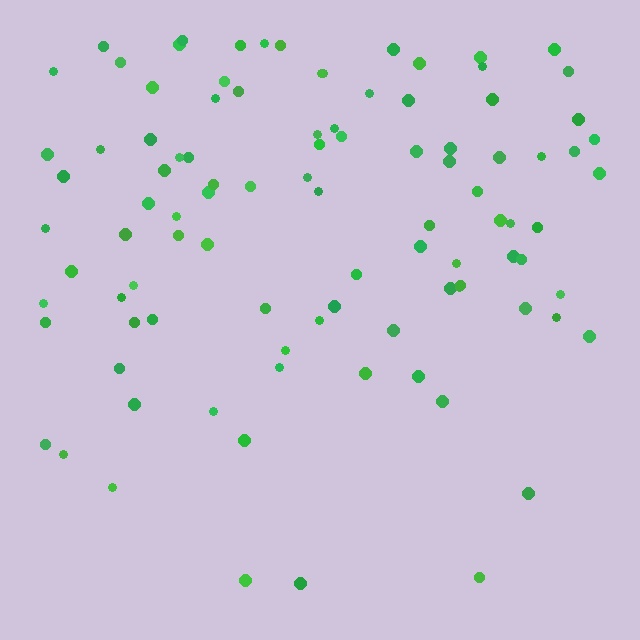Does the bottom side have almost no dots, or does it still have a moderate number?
Still a moderate number, just noticeably fewer than the top.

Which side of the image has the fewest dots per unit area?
The bottom.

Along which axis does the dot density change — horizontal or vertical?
Vertical.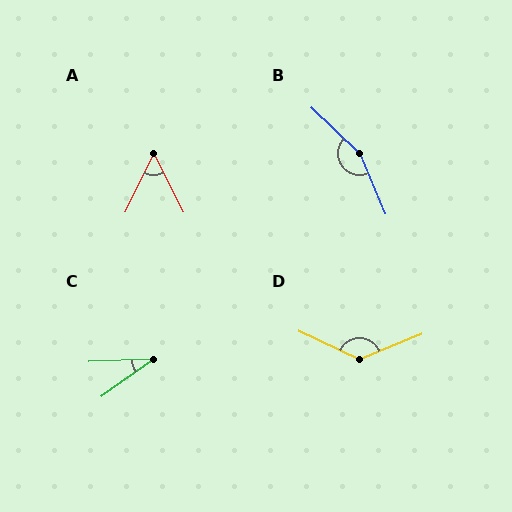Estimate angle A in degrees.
Approximately 52 degrees.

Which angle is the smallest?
C, at approximately 33 degrees.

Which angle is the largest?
B, at approximately 157 degrees.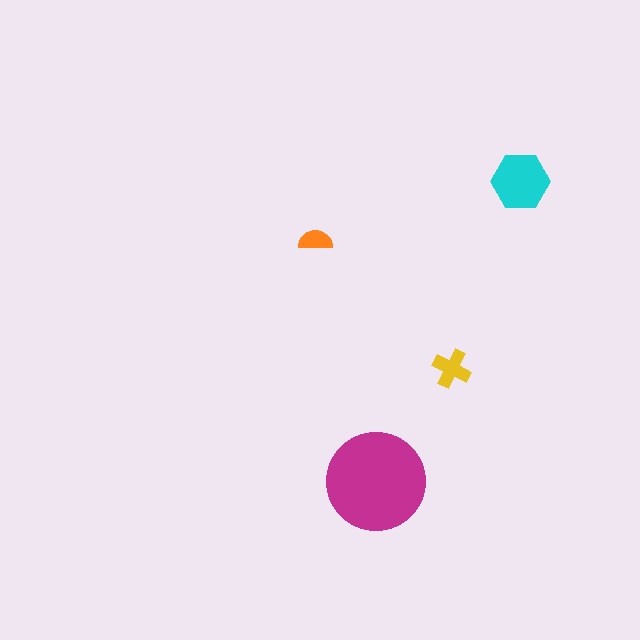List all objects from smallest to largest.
The orange semicircle, the yellow cross, the cyan hexagon, the magenta circle.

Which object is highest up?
The cyan hexagon is topmost.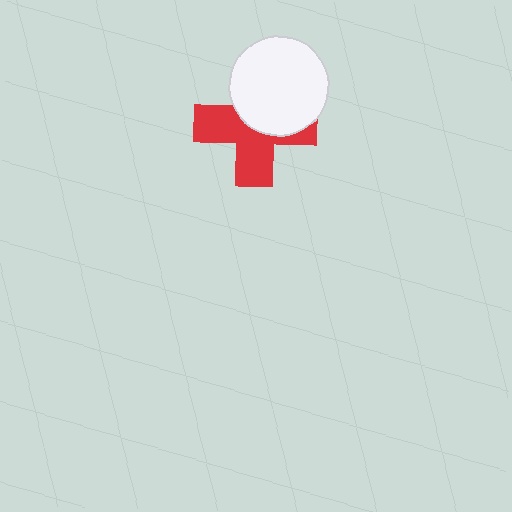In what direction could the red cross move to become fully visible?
The red cross could move down. That would shift it out from behind the white circle entirely.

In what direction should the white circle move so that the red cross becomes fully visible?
The white circle should move up. That is the shortest direction to clear the overlap and leave the red cross fully visible.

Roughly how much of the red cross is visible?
About half of it is visible (roughly 55%).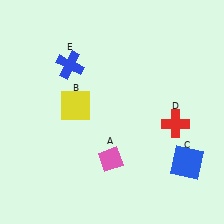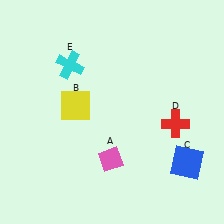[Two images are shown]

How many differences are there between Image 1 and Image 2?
There is 1 difference between the two images.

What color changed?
The cross (E) changed from blue in Image 1 to cyan in Image 2.